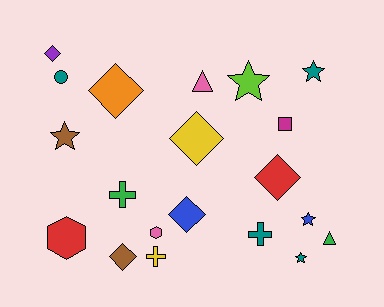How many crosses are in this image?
There are 3 crosses.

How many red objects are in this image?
There are 2 red objects.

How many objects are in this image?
There are 20 objects.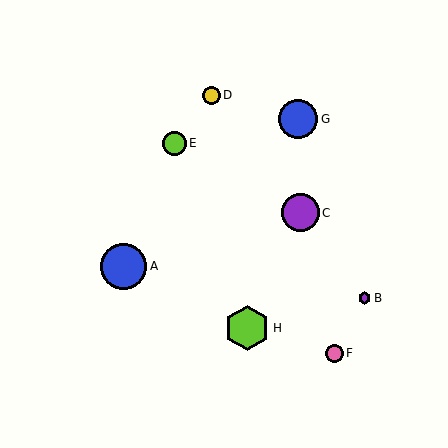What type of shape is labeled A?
Shape A is a blue circle.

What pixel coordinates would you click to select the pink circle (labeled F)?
Click at (334, 353) to select the pink circle F.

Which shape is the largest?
The blue circle (labeled A) is the largest.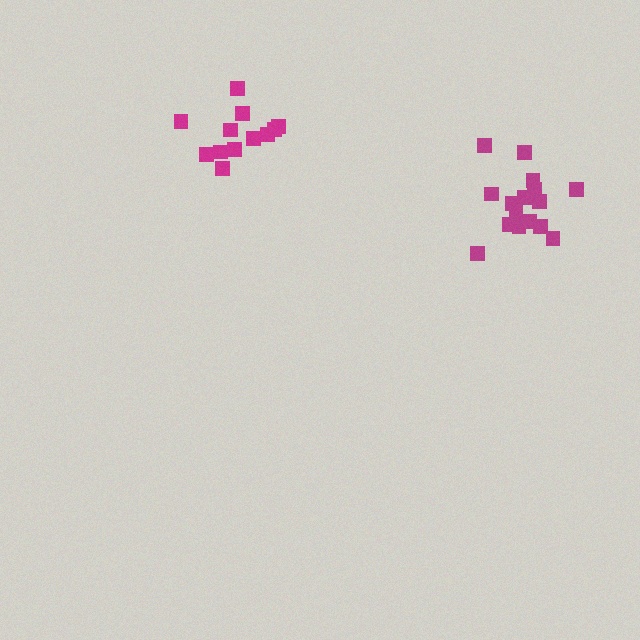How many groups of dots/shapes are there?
There are 2 groups.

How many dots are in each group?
Group 1: 12 dots, Group 2: 16 dots (28 total).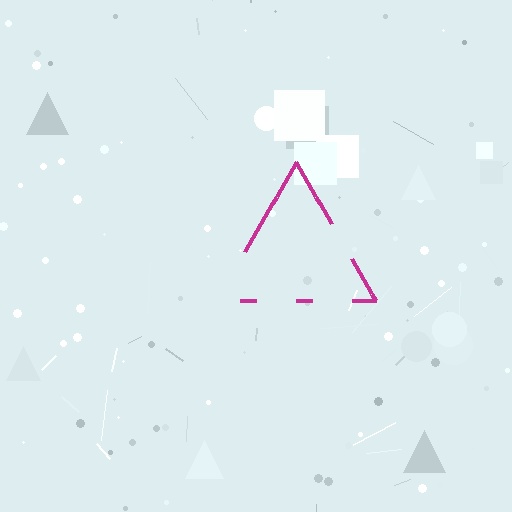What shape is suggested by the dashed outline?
The dashed outline suggests a triangle.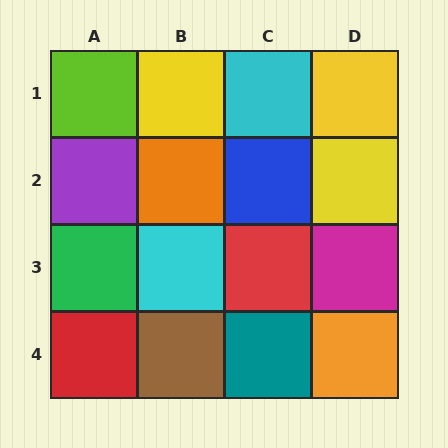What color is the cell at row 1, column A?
Lime.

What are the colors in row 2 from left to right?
Purple, orange, blue, yellow.